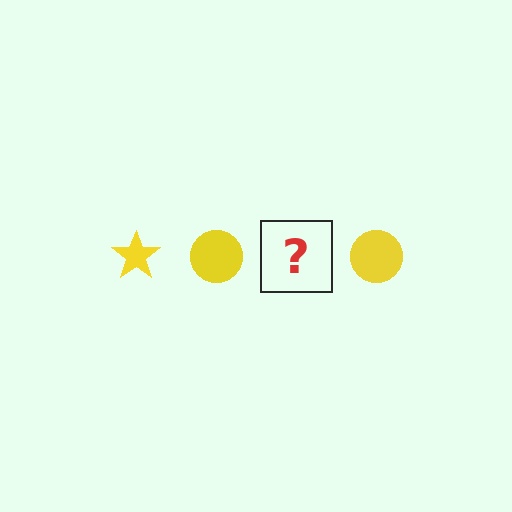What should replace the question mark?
The question mark should be replaced with a yellow star.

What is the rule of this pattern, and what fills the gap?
The rule is that the pattern cycles through star, circle shapes in yellow. The gap should be filled with a yellow star.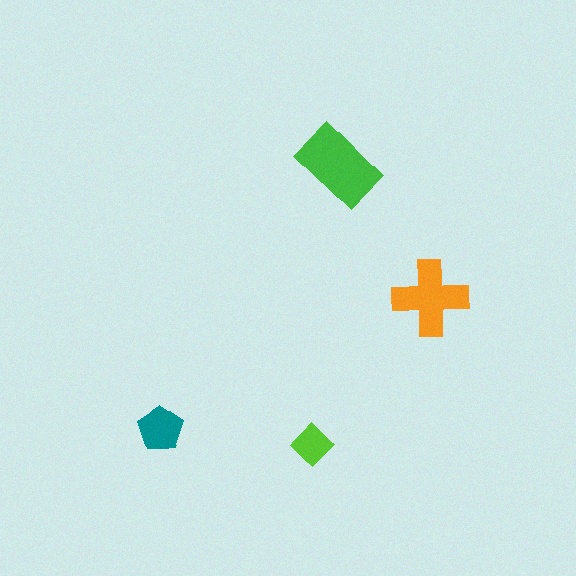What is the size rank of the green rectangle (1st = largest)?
1st.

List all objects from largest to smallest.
The green rectangle, the orange cross, the teal pentagon, the lime diamond.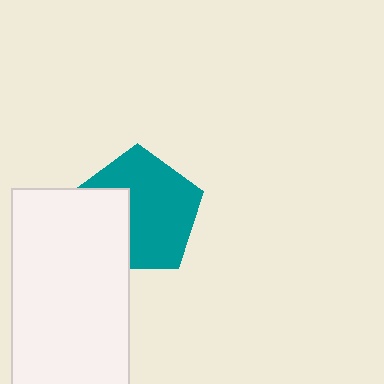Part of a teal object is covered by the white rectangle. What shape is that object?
It is a pentagon.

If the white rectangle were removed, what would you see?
You would see the complete teal pentagon.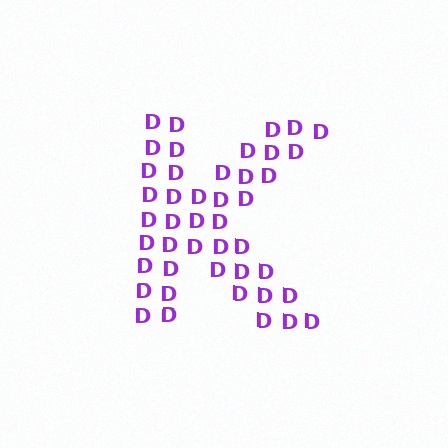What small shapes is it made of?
It is made of small letter D's.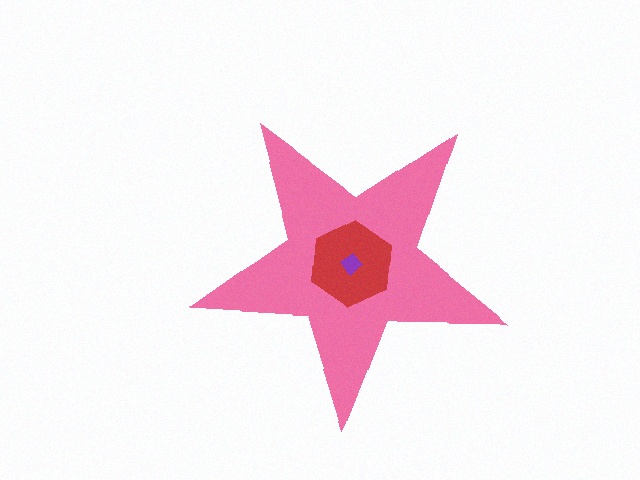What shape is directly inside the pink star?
The red hexagon.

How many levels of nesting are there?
3.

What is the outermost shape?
The pink star.